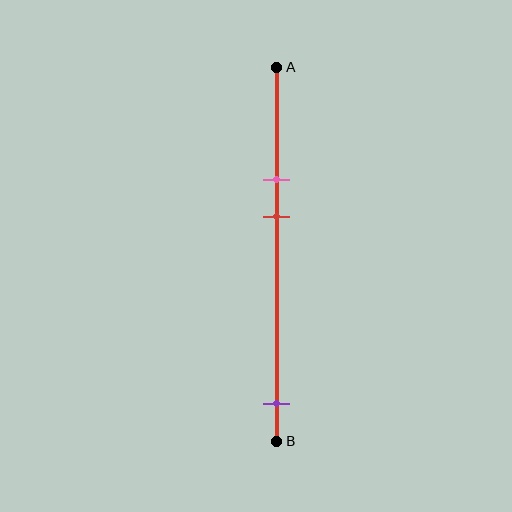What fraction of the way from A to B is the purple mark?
The purple mark is approximately 90% (0.9) of the way from A to B.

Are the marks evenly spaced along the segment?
No, the marks are not evenly spaced.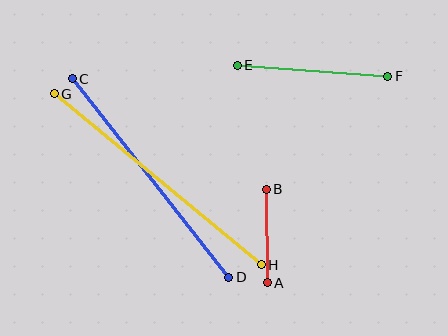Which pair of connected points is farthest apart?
Points G and H are farthest apart.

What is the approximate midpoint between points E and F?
The midpoint is at approximately (313, 71) pixels.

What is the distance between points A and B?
The distance is approximately 93 pixels.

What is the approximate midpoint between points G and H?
The midpoint is at approximately (158, 179) pixels.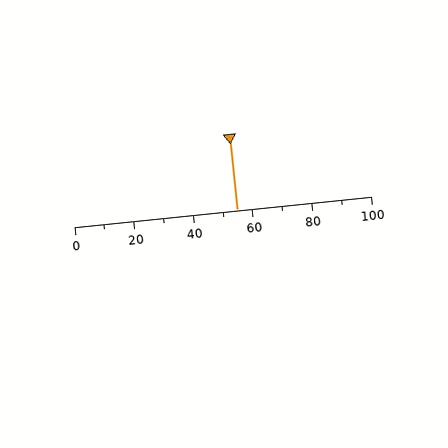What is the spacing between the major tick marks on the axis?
The major ticks are spaced 20 apart.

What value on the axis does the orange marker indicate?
The marker indicates approximately 55.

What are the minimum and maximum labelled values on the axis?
The axis runs from 0 to 100.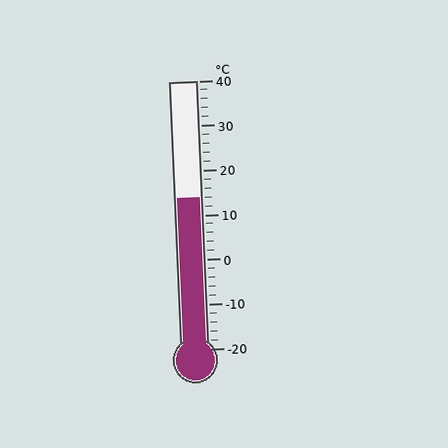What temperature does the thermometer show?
The thermometer shows approximately 14°C.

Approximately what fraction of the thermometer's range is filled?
The thermometer is filled to approximately 55% of its range.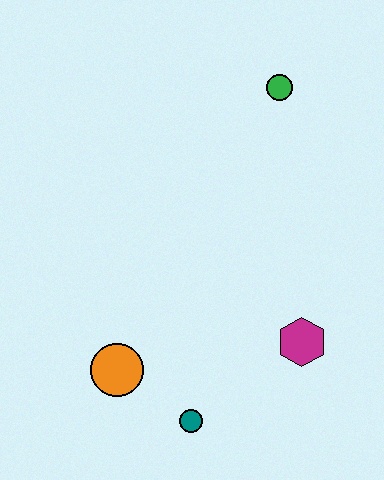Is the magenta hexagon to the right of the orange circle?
Yes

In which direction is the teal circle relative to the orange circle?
The teal circle is to the right of the orange circle.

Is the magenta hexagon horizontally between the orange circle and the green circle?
No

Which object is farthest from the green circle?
The teal circle is farthest from the green circle.